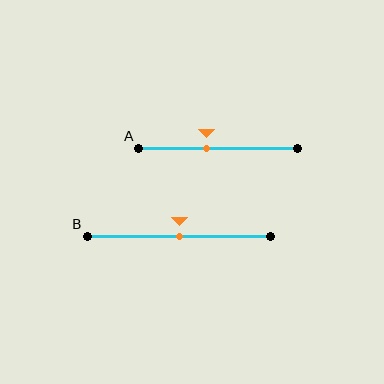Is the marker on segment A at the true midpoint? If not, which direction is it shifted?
No, the marker on segment A is shifted to the left by about 7% of the segment length.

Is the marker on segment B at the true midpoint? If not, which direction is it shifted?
Yes, the marker on segment B is at the true midpoint.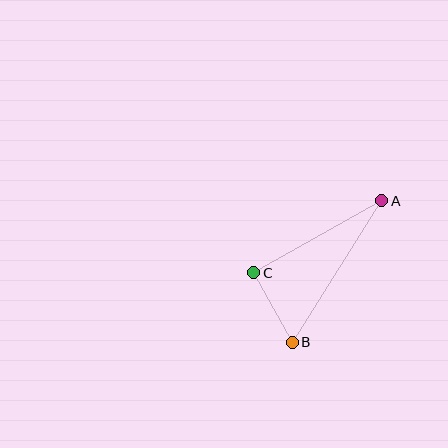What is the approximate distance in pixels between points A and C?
The distance between A and C is approximately 147 pixels.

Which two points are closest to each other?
Points B and C are closest to each other.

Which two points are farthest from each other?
Points A and B are farthest from each other.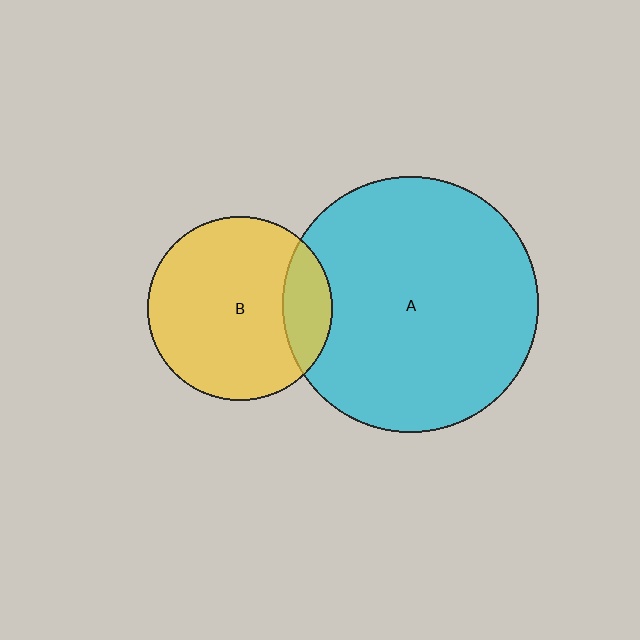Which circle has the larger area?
Circle A (cyan).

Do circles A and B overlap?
Yes.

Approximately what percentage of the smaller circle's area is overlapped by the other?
Approximately 15%.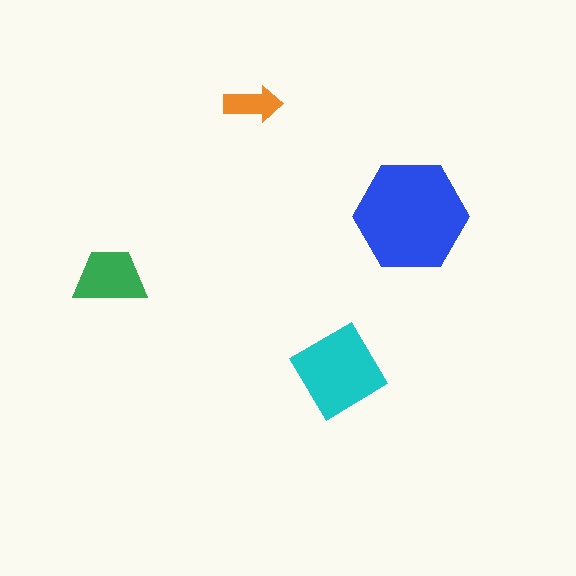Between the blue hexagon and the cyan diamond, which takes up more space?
The blue hexagon.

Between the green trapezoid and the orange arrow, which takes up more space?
The green trapezoid.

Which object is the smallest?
The orange arrow.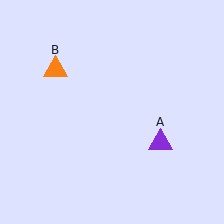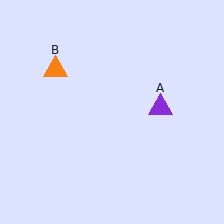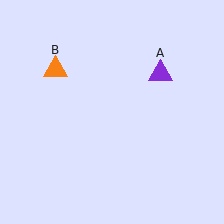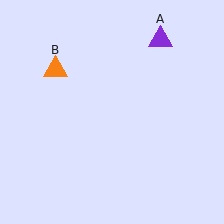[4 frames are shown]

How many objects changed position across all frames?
1 object changed position: purple triangle (object A).